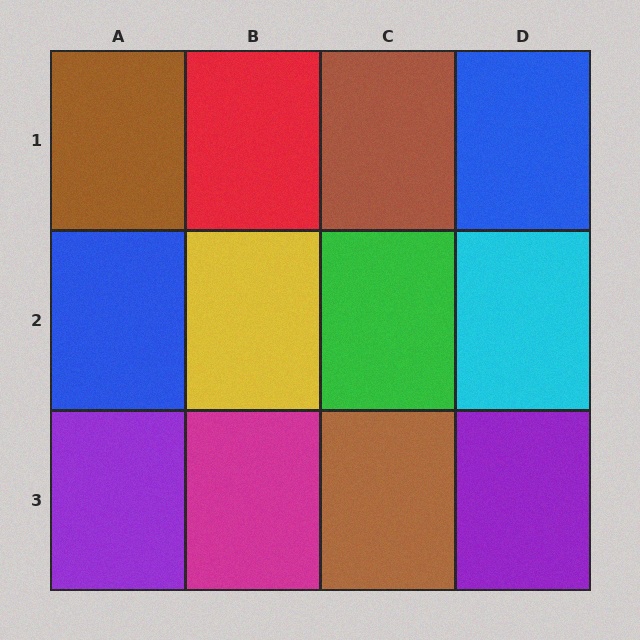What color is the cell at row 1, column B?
Red.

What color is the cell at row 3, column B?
Magenta.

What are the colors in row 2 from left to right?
Blue, yellow, green, cyan.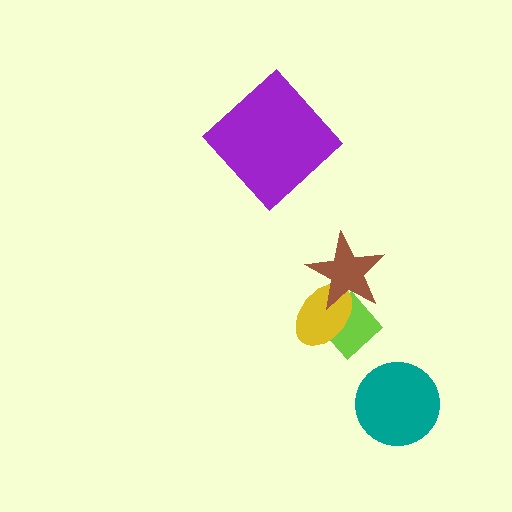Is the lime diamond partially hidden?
Yes, it is partially covered by another shape.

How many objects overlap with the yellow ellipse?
2 objects overlap with the yellow ellipse.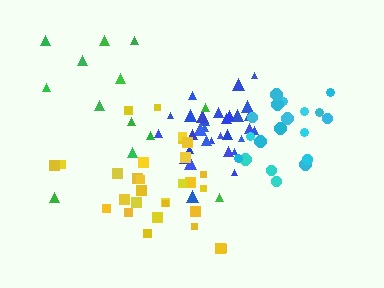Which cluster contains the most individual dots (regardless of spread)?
Blue (32).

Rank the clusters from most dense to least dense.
blue, cyan, yellow, green.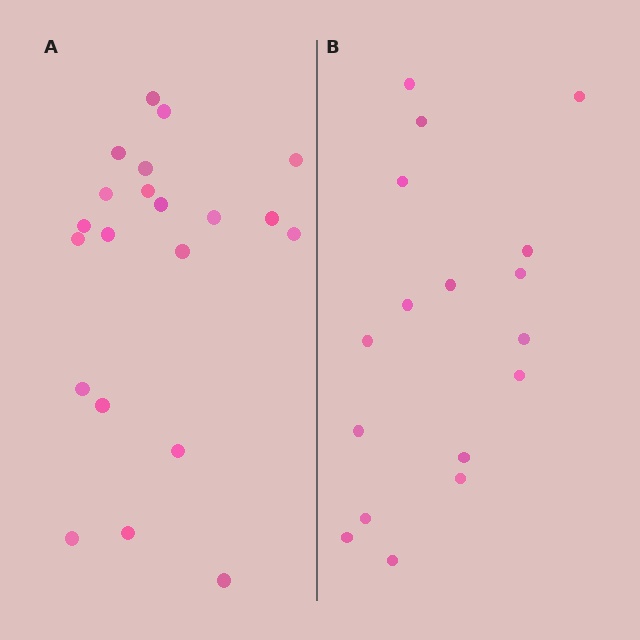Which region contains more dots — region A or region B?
Region A (the left region) has more dots.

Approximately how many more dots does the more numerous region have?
Region A has about 4 more dots than region B.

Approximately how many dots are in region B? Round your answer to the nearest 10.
About 20 dots. (The exact count is 17, which rounds to 20.)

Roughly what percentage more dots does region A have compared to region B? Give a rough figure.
About 25% more.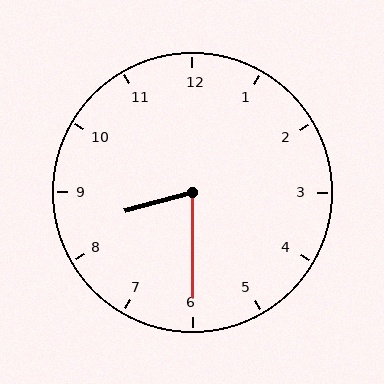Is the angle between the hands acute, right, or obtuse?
It is acute.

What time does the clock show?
8:30.